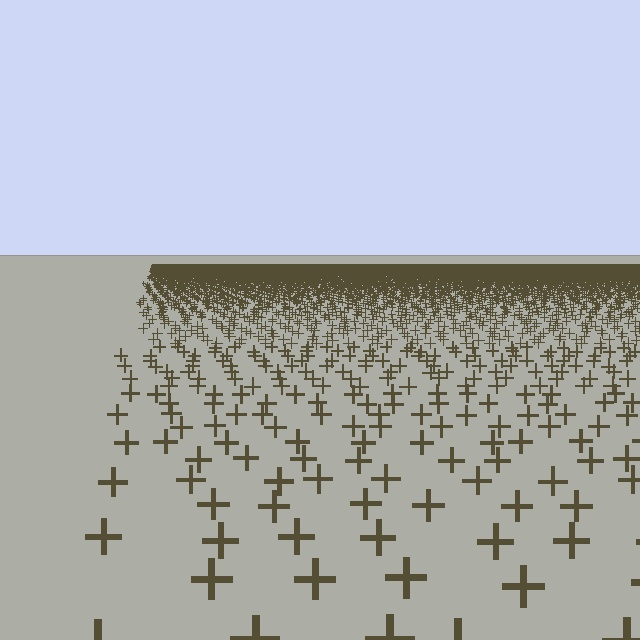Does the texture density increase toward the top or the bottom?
Density increases toward the top.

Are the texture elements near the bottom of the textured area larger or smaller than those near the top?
Larger. Near the bottom, elements are closer to the viewer and appear at a bigger on-screen size.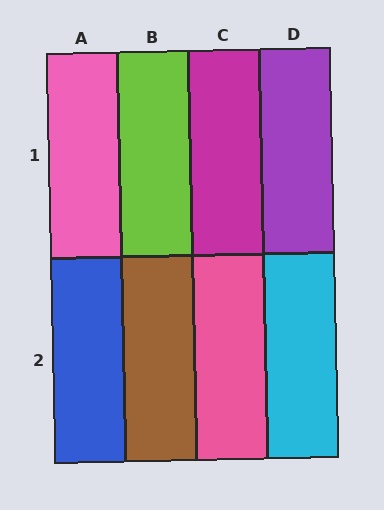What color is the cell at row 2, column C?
Pink.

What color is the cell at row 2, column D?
Cyan.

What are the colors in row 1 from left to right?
Pink, lime, magenta, purple.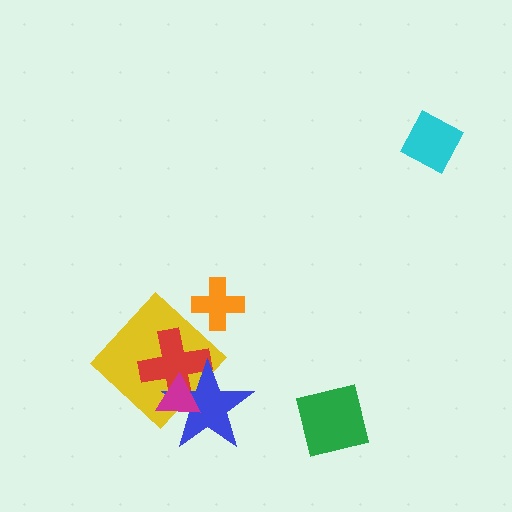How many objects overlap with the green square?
0 objects overlap with the green square.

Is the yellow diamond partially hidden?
Yes, it is partially covered by another shape.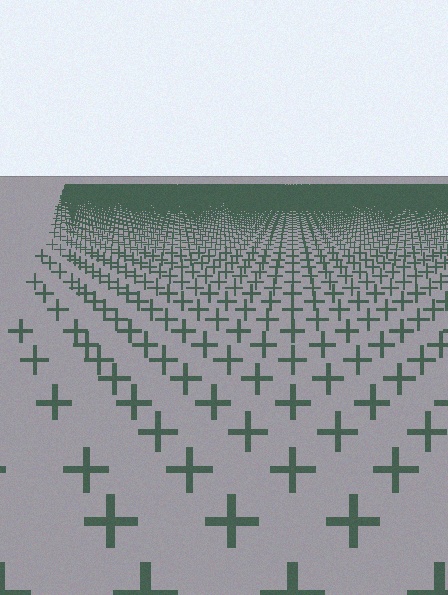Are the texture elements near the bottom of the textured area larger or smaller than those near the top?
Larger. Near the bottom, elements are closer to the viewer and appear at a bigger on-screen size.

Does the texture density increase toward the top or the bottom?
Density increases toward the top.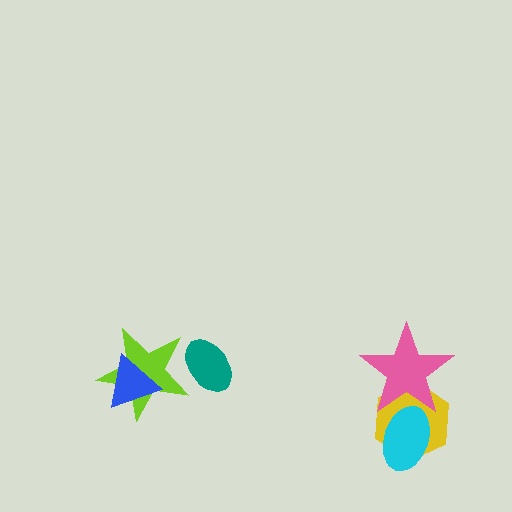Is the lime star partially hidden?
Yes, it is partially covered by another shape.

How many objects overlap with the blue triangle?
1 object overlaps with the blue triangle.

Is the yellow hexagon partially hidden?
Yes, it is partially covered by another shape.